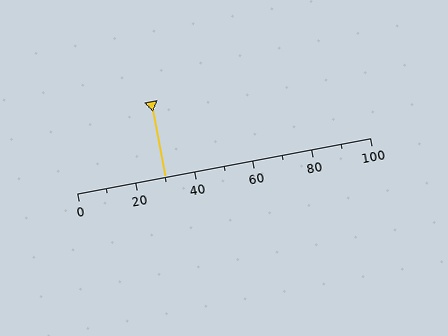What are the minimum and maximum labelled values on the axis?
The axis runs from 0 to 100.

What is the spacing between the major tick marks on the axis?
The major ticks are spaced 20 apart.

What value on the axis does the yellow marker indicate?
The marker indicates approximately 30.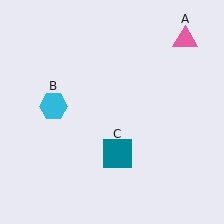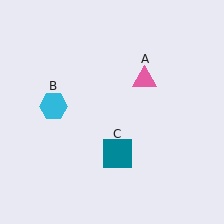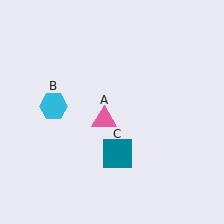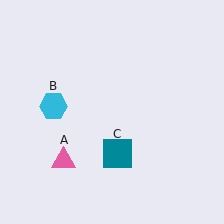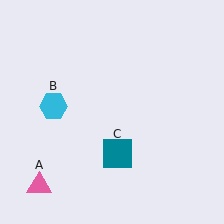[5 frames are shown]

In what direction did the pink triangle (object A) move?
The pink triangle (object A) moved down and to the left.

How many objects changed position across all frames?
1 object changed position: pink triangle (object A).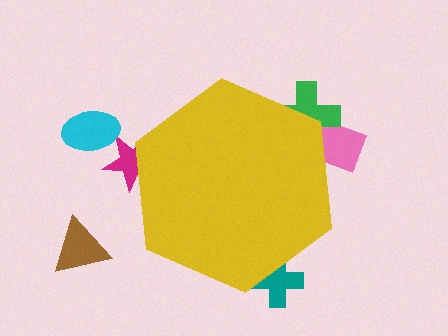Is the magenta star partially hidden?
Yes, the magenta star is partially hidden behind the yellow hexagon.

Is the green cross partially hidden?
Yes, the green cross is partially hidden behind the yellow hexagon.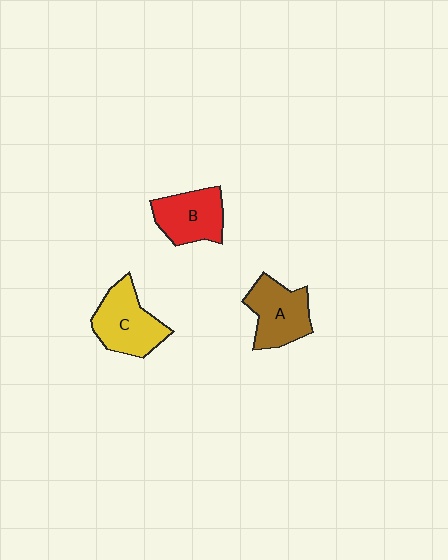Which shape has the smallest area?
Shape B (red).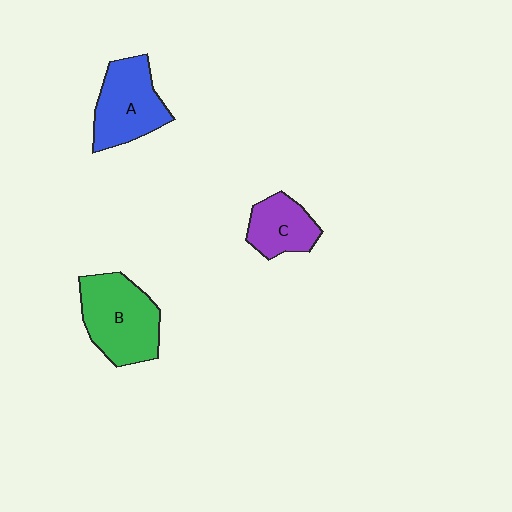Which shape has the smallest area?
Shape C (purple).